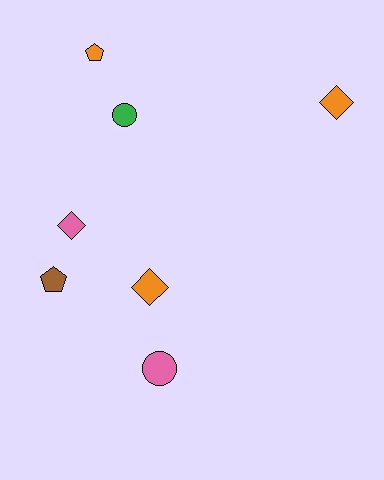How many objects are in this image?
There are 7 objects.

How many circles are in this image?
There are 2 circles.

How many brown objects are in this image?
There is 1 brown object.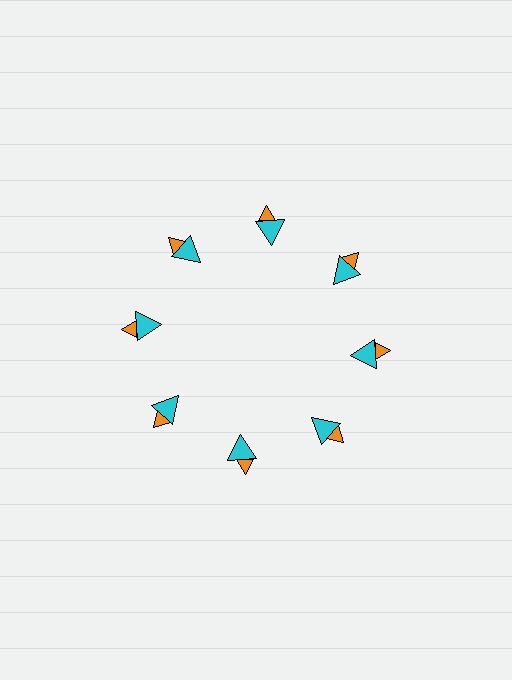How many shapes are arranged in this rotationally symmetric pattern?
There are 16 shapes, arranged in 8 groups of 2.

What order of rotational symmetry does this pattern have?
This pattern has 8-fold rotational symmetry.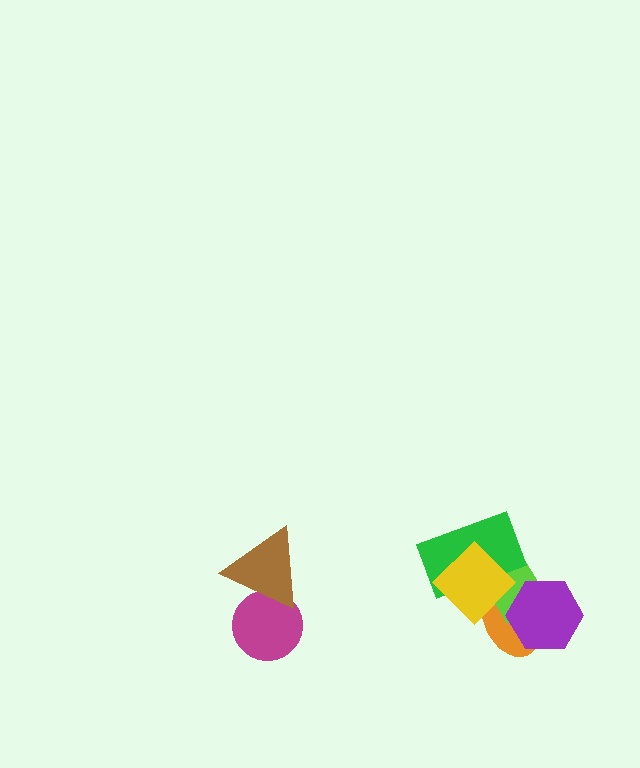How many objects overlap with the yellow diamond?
3 objects overlap with the yellow diamond.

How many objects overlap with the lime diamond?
4 objects overlap with the lime diamond.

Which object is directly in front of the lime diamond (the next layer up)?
The purple hexagon is directly in front of the lime diamond.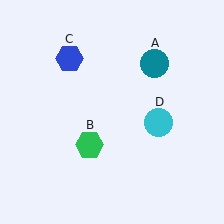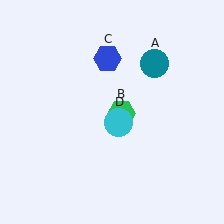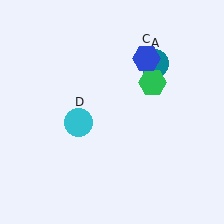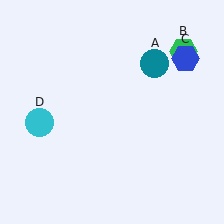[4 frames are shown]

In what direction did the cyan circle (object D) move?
The cyan circle (object D) moved left.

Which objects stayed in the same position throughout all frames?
Teal circle (object A) remained stationary.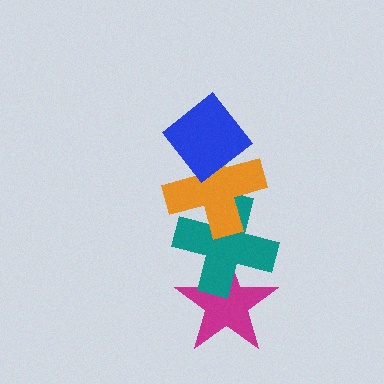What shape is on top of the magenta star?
The teal cross is on top of the magenta star.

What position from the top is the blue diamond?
The blue diamond is 1st from the top.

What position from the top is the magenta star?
The magenta star is 4th from the top.